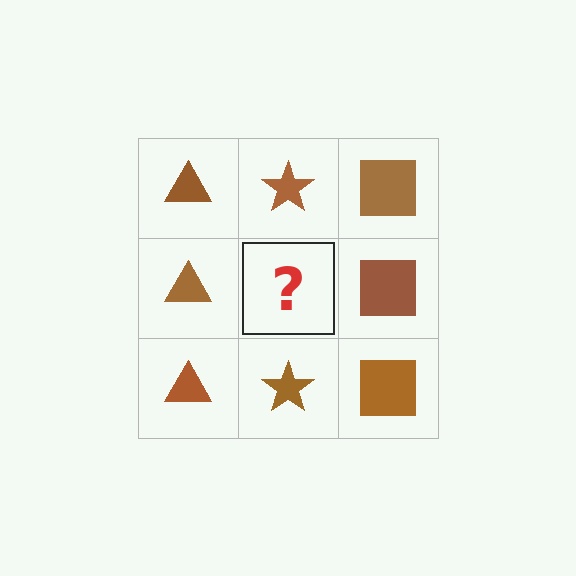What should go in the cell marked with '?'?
The missing cell should contain a brown star.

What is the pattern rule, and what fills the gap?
The rule is that each column has a consistent shape. The gap should be filled with a brown star.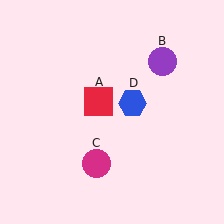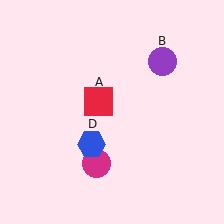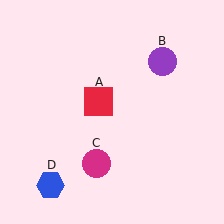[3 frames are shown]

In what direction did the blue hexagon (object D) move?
The blue hexagon (object D) moved down and to the left.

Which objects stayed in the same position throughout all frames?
Red square (object A) and purple circle (object B) and magenta circle (object C) remained stationary.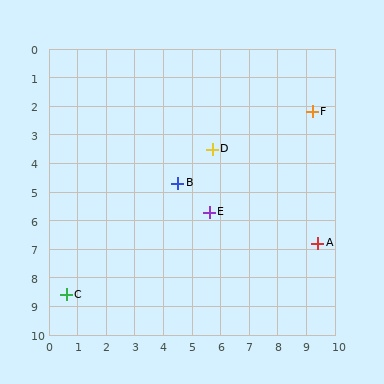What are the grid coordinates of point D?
Point D is at approximately (5.7, 3.5).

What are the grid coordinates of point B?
Point B is at approximately (4.5, 4.7).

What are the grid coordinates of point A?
Point A is at approximately (9.4, 6.8).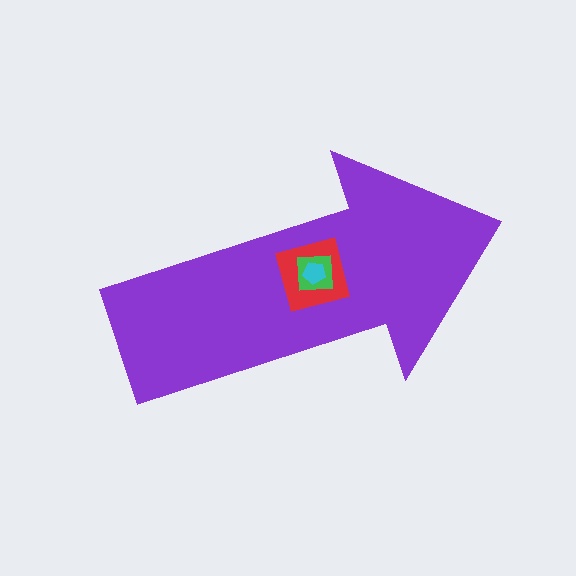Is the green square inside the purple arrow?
Yes.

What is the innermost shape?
The cyan pentagon.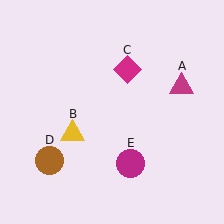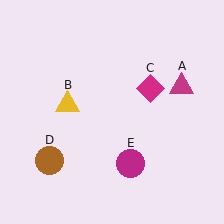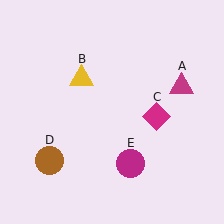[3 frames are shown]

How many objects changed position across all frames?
2 objects changed position: yellow triangle (object B), magenta diamond (object C).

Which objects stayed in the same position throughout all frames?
Magenta triangle (object A) and brown circle (object D) and magenta circle (object E) remained stationary.